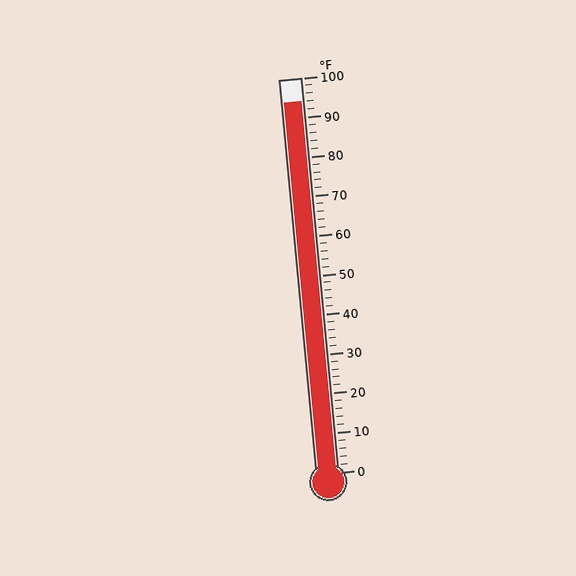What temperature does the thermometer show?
The thermometer shows approximately 94°F.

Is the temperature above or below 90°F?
The temperature is above 90°F.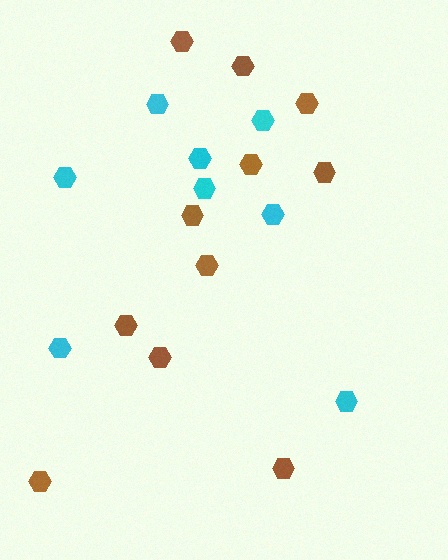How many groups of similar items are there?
There are 2 groups: one group of brown hexagons (11) and one group of cyan hexagons (8).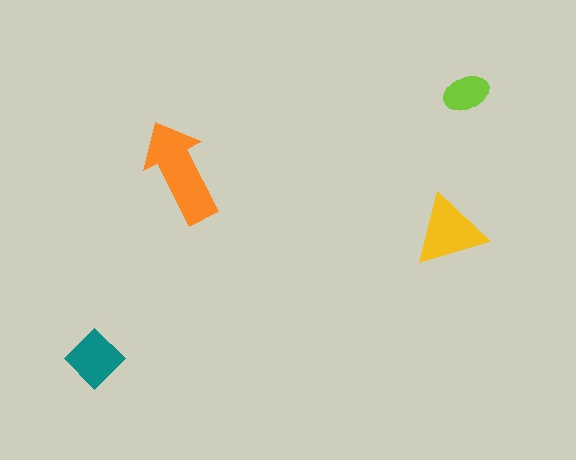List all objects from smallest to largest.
The lime ellipse, the teal diamond, the yellow triangle, the orange arrow.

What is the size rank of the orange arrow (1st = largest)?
1st.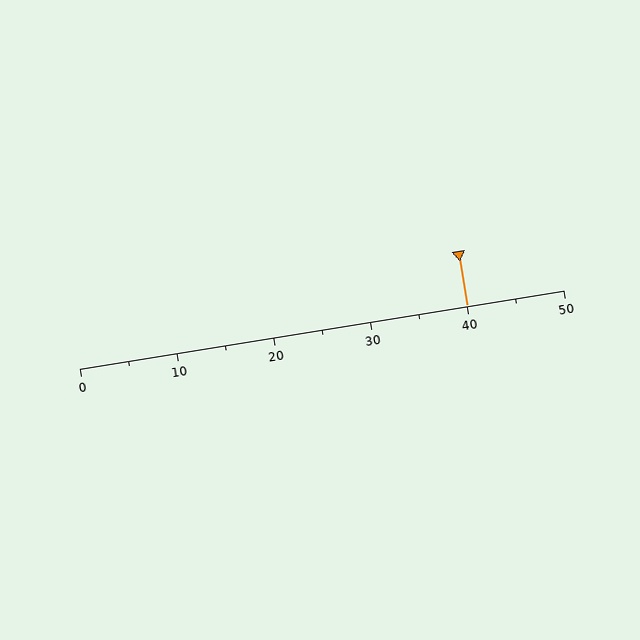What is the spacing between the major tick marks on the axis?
The major ticks are spaced 10 apart.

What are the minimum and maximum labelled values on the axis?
The axis runs from 0 to 50.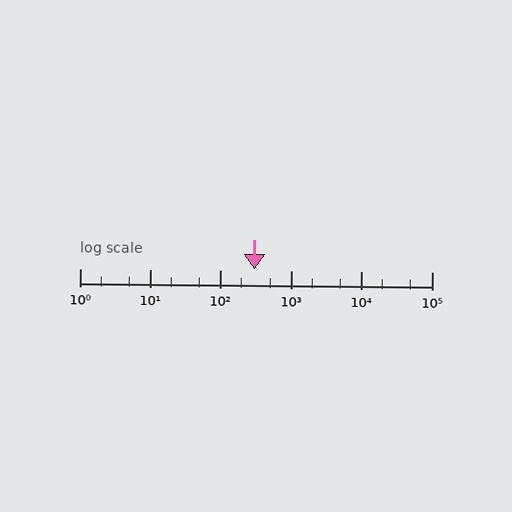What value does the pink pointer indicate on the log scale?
The pointer indicates approximately 300.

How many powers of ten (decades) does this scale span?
The scale spans 5 decades, from 1 to 100000.